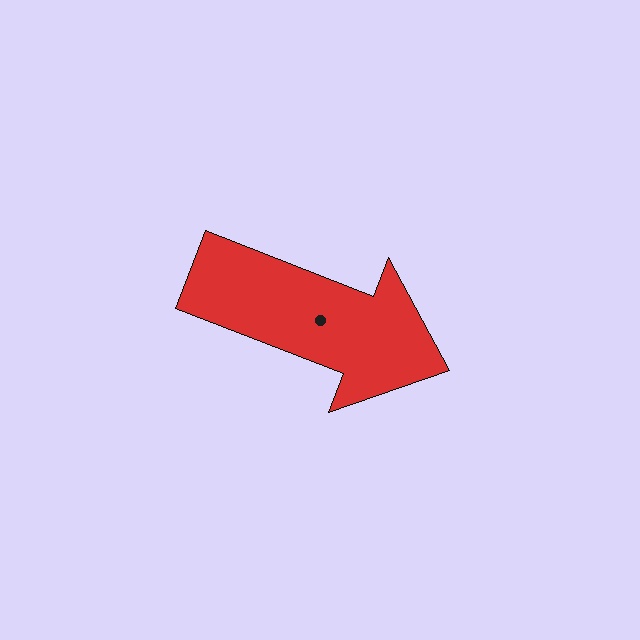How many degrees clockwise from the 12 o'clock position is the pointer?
Approximately 111 degrees.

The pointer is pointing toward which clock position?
Roughly 4 o'clock.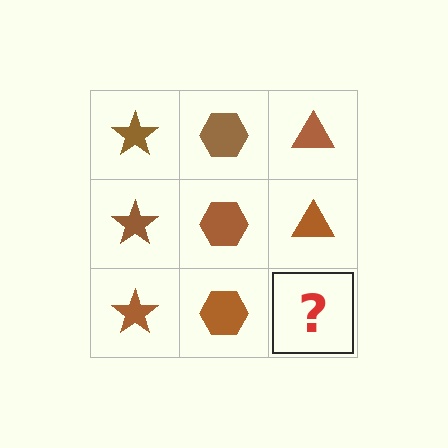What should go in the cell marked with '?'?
The missing cell should contain a brown triangle.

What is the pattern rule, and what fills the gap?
The rule is that each column has a consistent shape. The gap should be filled with a brown triangle.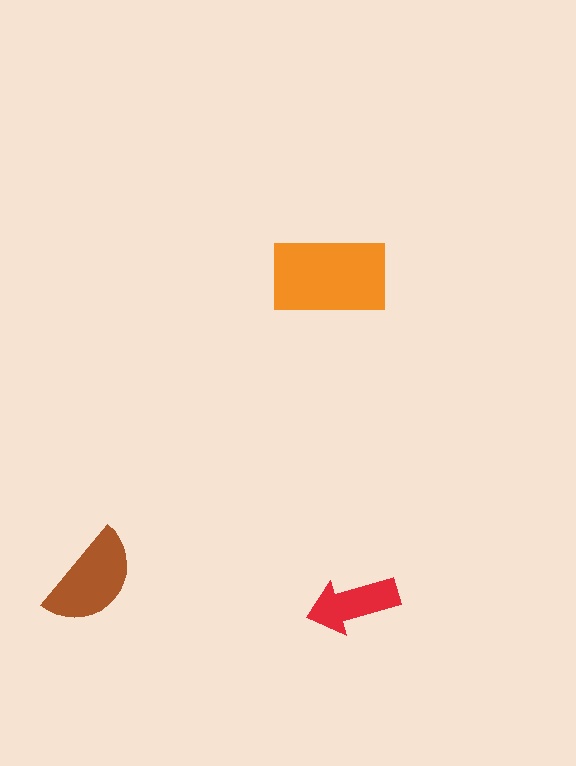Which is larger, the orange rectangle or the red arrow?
The orange rectangle.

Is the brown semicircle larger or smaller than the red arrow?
Larger.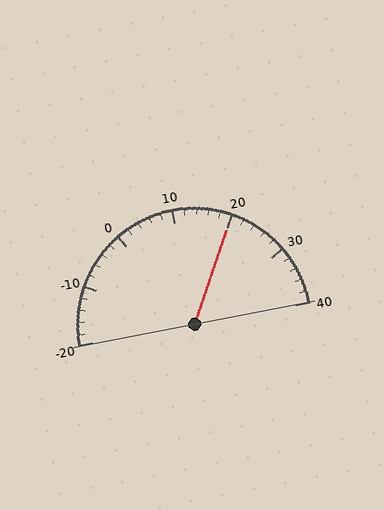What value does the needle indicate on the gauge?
The needle indicates approximately 20.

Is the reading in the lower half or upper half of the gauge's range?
The reading is in the upper half of the range (-20 to 40).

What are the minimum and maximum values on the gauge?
The gauge ranges from -20 to 40.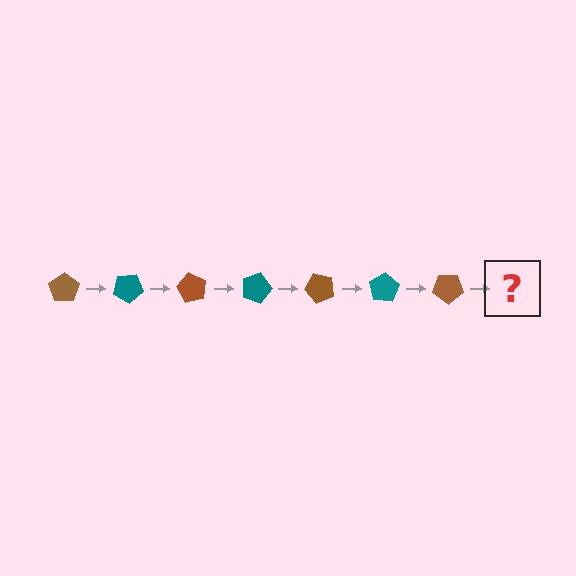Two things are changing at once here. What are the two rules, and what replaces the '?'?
The two rules are that it rotates 30 degrees each step and the color cycles through brown and teal. The '?' should be a teal pentagon, rotated 210 degrees from the start.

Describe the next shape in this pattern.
It should be a teal pentagon, rotated 210 degrees from the start.